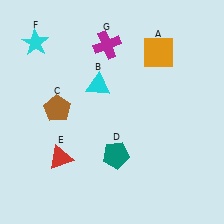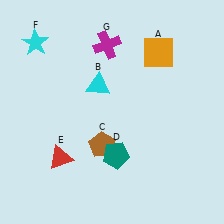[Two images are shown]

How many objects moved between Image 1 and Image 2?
1 object moved between the two images.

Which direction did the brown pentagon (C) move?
The brown pentagon (C) moved right.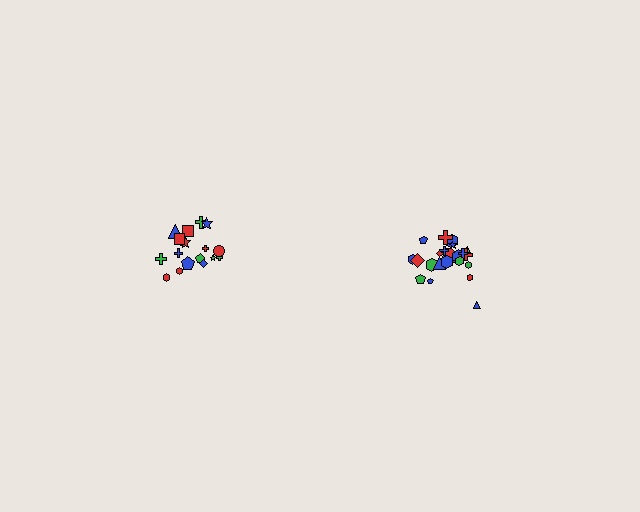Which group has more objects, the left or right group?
The right group.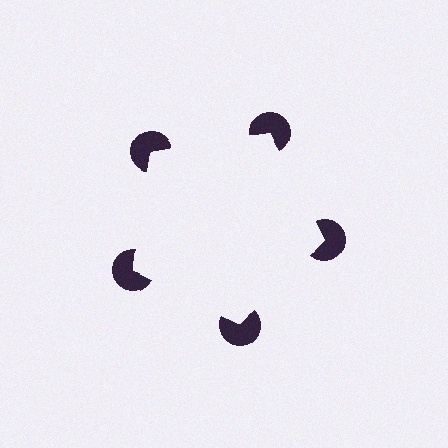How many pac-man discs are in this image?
There are 5 — one at each vertex of the illusory pentagon.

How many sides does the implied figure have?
5 sides.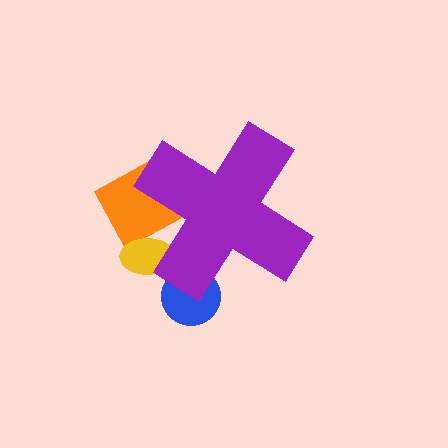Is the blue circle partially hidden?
Yes, the blue circle is partially hidden behind the purple cross.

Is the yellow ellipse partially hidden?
Yes, the yellow ellipse is partially hidden behind the purple cross.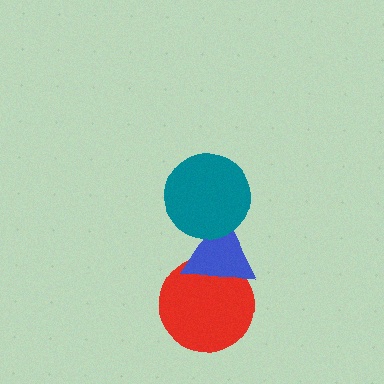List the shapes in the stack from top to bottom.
From top to bottom: the teal circle, the blue triangle, the red circle.